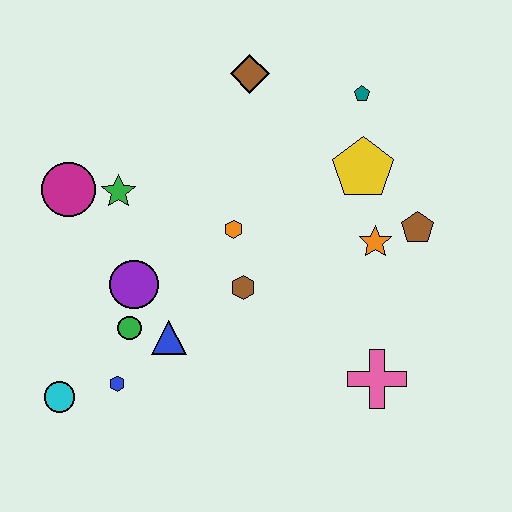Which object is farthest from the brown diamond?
The cyan circle is farthest from the brown diamond.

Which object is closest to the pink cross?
The orange star is closest to the pink cross.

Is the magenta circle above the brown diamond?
No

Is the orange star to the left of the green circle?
No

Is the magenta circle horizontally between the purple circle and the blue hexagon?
No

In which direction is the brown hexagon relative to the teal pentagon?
The brown hexagon is below the teal pentagon.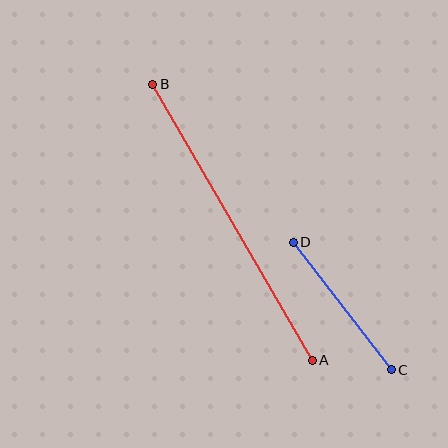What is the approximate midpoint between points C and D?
The midpoint is at approximately (342, 306) pixels.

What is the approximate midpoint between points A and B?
The midpoint is at approximately (232, 222) pixels.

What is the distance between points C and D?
The distance is approximately 161 pixels.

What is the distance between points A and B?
The distance is approximately 319 pixels.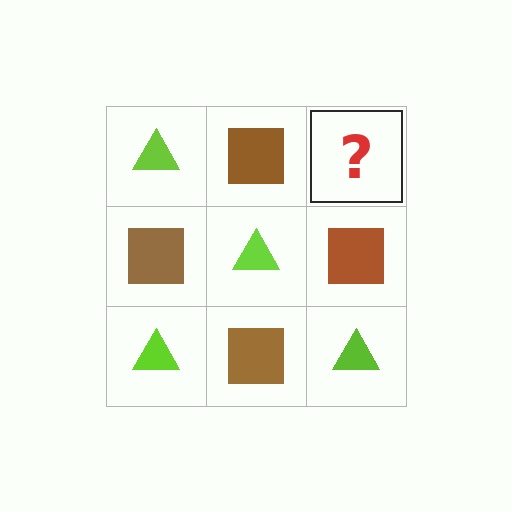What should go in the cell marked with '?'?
The missing cell should contain a lime triangle.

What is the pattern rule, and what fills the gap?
The rule is that it alternates lime triangle and brown square in a checkerboard pattern. The gap should be filled with a lime triangle.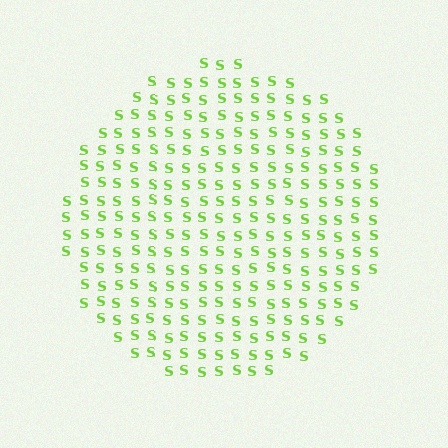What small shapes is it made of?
It is made of small letter S's.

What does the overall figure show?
The overall figure shows a circle.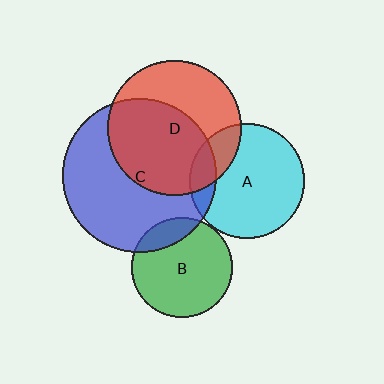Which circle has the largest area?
Circle C (blue).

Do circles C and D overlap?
Yes.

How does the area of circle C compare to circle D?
Approximately 1.3 times.